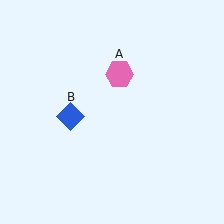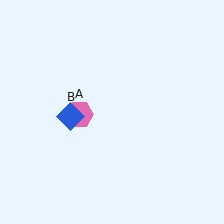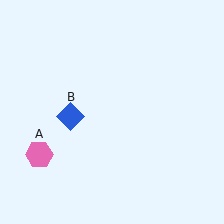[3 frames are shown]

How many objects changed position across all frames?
1 object changed position: pink hexagon (object A).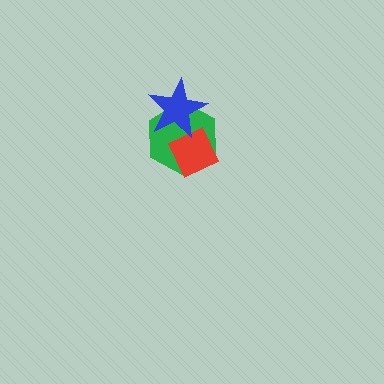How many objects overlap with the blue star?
2 objects overlap with the blue star.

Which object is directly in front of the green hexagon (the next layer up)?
The red diamond is directly in front of the green hexagon.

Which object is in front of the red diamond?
The blue star is in front of the red diamond.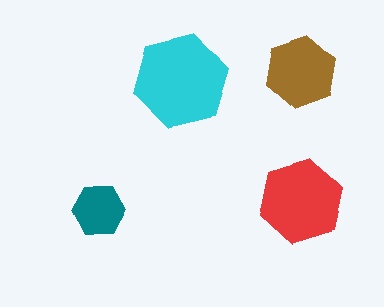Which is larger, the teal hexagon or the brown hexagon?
The brown one.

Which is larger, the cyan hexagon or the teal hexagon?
The cyan one.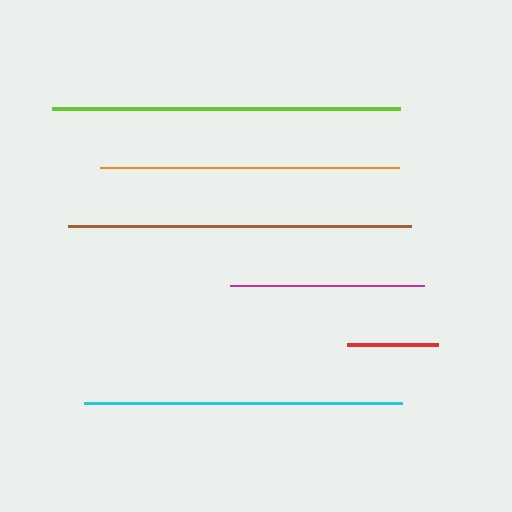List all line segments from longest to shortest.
From longest to shortest: lime, brown, cyan, orange, magenta, red.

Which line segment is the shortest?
The red line is the shortest at approximately 92 pixels.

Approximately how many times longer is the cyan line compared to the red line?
The cyan line is approximately 3.5 times the length of the red line.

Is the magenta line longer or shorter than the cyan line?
The cyan line is longer than the magenta line.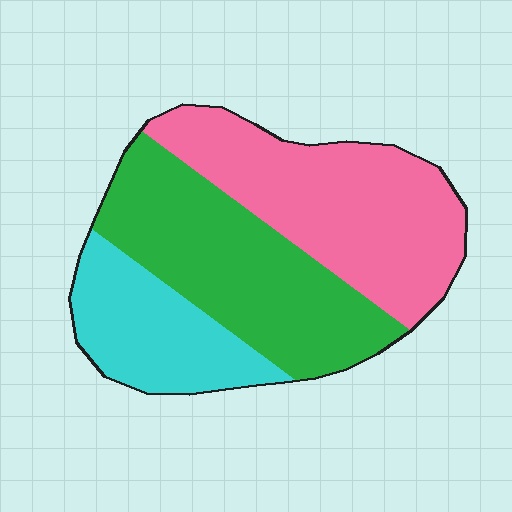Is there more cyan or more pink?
Pink.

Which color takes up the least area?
Cyan, at roughly 20%.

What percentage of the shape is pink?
Pink covers 40% of the shape.